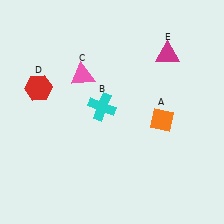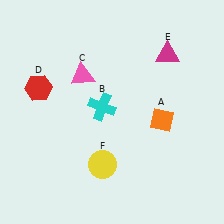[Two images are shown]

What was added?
A yellow circle (F) was added in Image 2.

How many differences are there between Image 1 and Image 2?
There is 1 difference between the two images.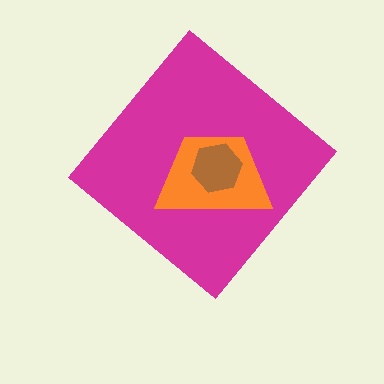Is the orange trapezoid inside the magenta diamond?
Yes.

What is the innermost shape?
The brown hexagon.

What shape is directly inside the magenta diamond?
The orange trapezoid.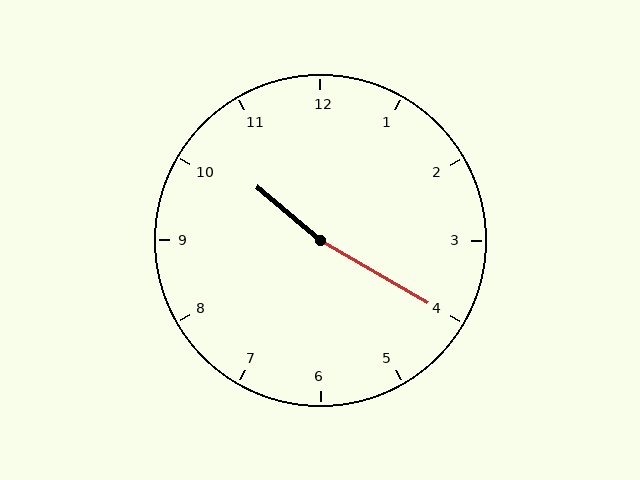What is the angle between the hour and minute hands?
Approximately 170 degrees.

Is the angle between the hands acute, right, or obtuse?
It is obtuse.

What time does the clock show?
10:20.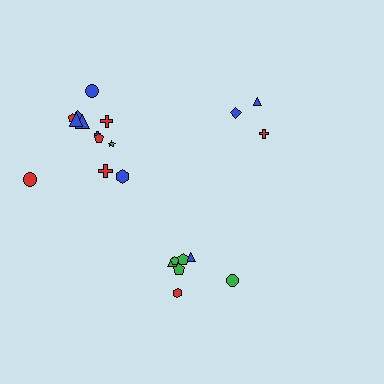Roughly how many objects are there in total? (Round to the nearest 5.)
Roughly 20 objects in total.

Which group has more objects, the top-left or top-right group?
The top-left group.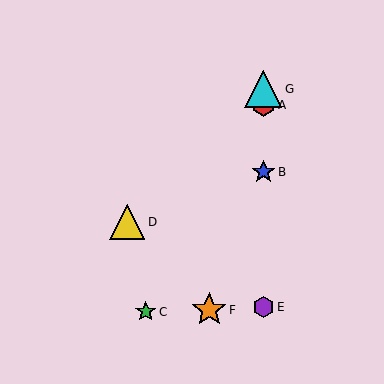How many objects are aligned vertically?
4 objects (A, B, E, G) are aligned vertically.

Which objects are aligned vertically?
Objects A, B, E, G are aligned vertically.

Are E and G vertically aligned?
Yes, both are at x≈263.